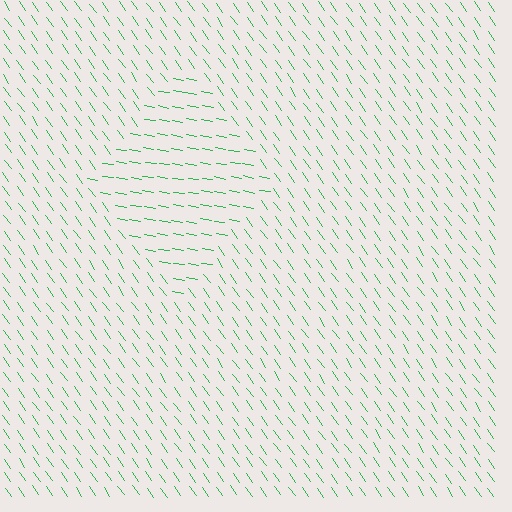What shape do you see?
I see a diamond.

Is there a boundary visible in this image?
Yes, there is a texture boundary formed by a change in line orientation.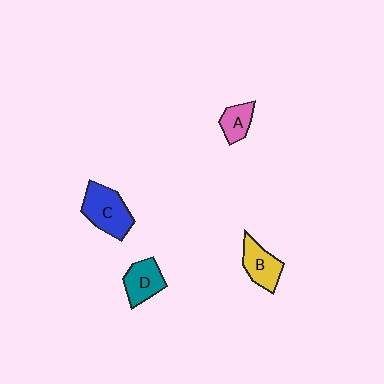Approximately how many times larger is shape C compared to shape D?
Approximately 1.4 times.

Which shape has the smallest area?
Shape A (pink).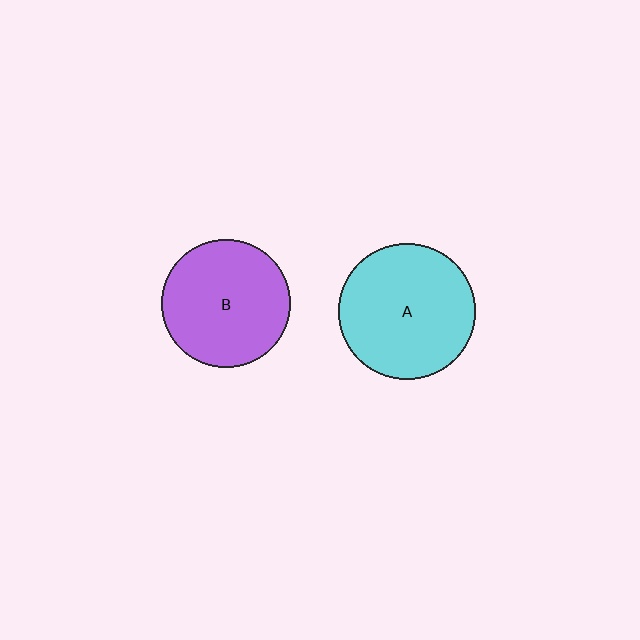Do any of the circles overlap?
No, none of the circles overlap.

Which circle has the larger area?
Circle A (cyan).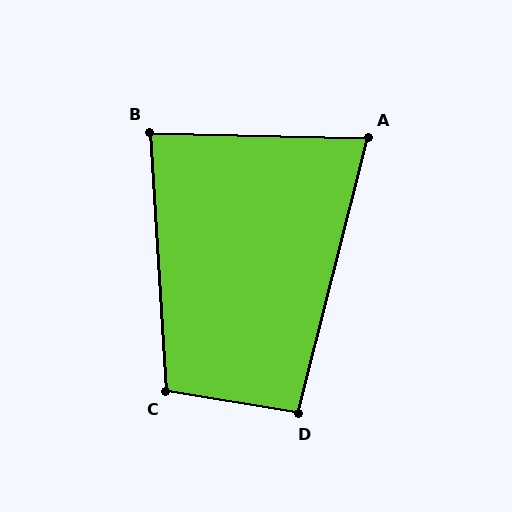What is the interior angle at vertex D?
Approximately 95 degrees (approximately right).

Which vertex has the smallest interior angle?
A, at approximately 77 degrees.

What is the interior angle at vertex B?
Approximately 85 degrees (approximately right).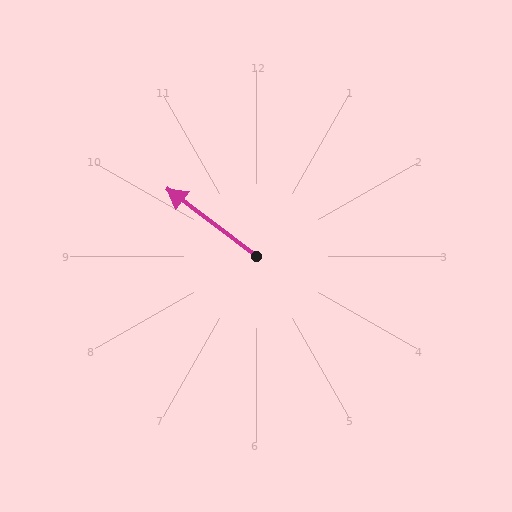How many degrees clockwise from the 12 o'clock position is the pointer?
Approximately 307 degrees.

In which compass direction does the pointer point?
Northwest.